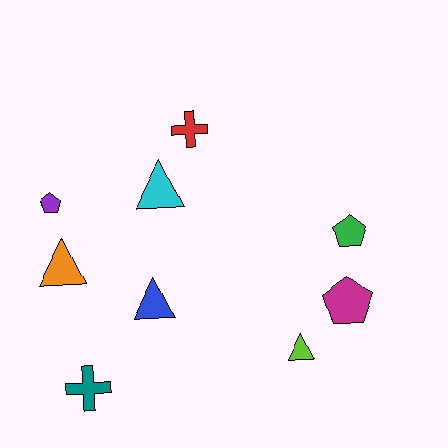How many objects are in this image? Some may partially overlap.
There are 9 objects.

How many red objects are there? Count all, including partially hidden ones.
There is 1 red object.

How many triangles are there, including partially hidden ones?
There are 4 triangles.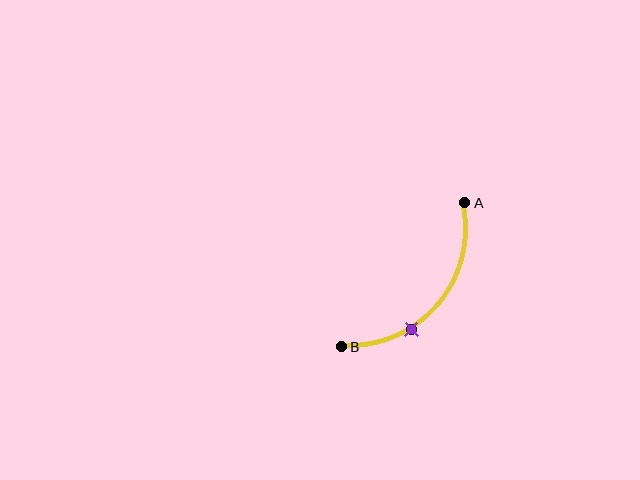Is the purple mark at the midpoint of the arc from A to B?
No. The purple mark lies on the arc but is closer to endpoint B. The arc midpoint would be at the point on the curve equidistant along the arc from both A and B.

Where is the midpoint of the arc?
The arc midpoint is the point on the curve farthest from the straight line joining A and B. It sits below and to the right of that line.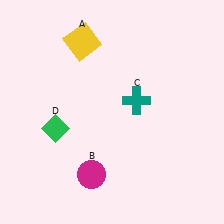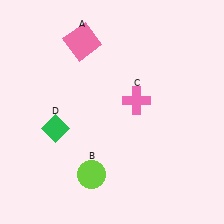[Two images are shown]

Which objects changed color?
A changed from yellow to pink. B changed from magenta to lime. C changed from teal to pink.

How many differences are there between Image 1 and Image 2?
There are 3 differences between the two images.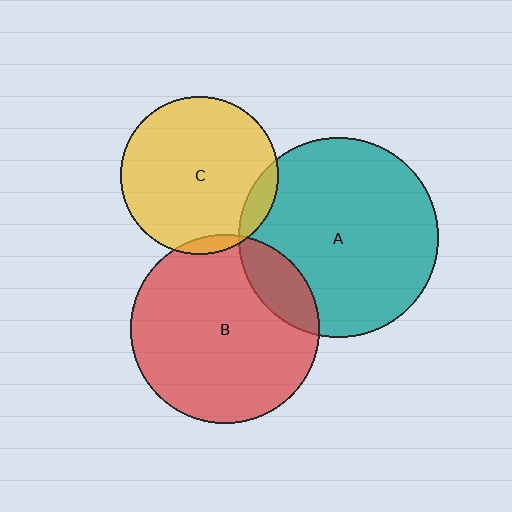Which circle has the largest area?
Circle A (teal).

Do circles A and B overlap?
Yes.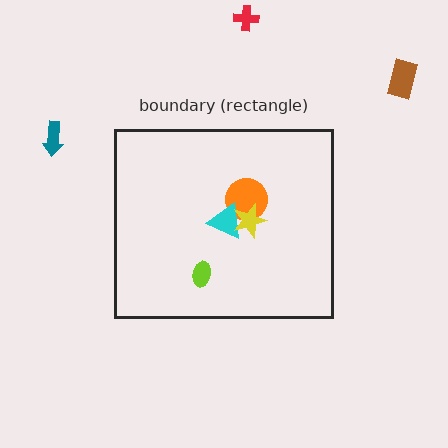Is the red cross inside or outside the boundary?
Outside.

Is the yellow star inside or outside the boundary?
Inside.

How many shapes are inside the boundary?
4 inside, 3 outside.